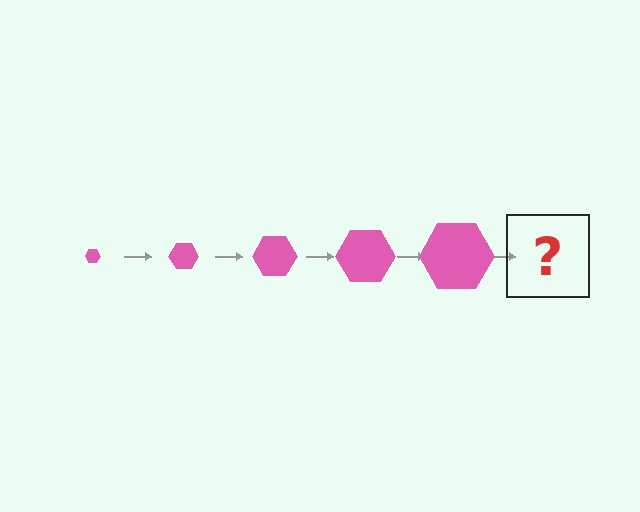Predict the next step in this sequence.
The next step is a pink hexagon, larger than the previous one.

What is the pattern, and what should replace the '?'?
The pattern is that the hexagon gets progressively larger each step. The '?' should be a pink hexagon, larger than the previous one.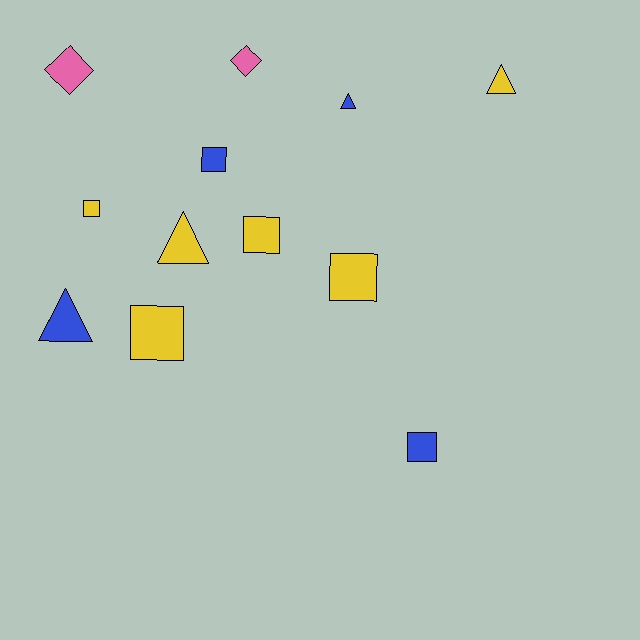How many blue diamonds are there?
There are no blue diamonds.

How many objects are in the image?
There are 12 objects.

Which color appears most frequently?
Yellow, with 6 objects.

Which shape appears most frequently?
Square, with 6 objects.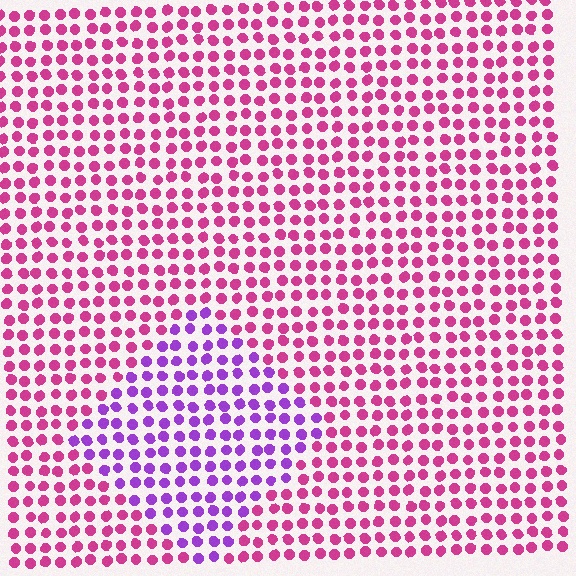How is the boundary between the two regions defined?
The boundary is defined purely by a slight shift in hue (about 46 degrees). Spacing, size, and orientation are identical on both sides.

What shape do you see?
I see a diamond.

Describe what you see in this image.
The image is filled with small magenta elements in a uniform arrangement. A diamond-shaped region is visible where the elements are tinted to a slightly different hue, forming a subtle color boundary.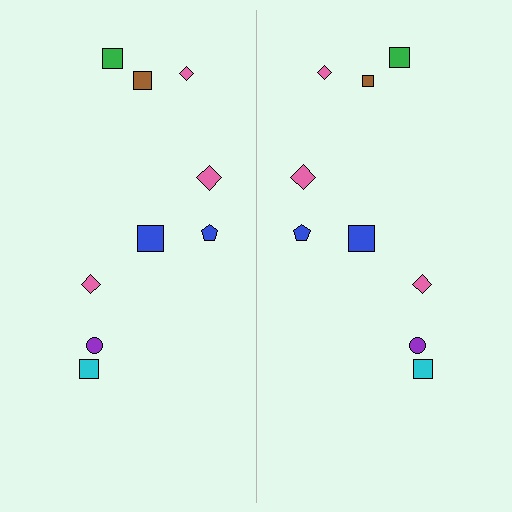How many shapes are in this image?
There are 18 shapes in this image.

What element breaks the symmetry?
The brown square on the right side has a different size than its mirror counterpart.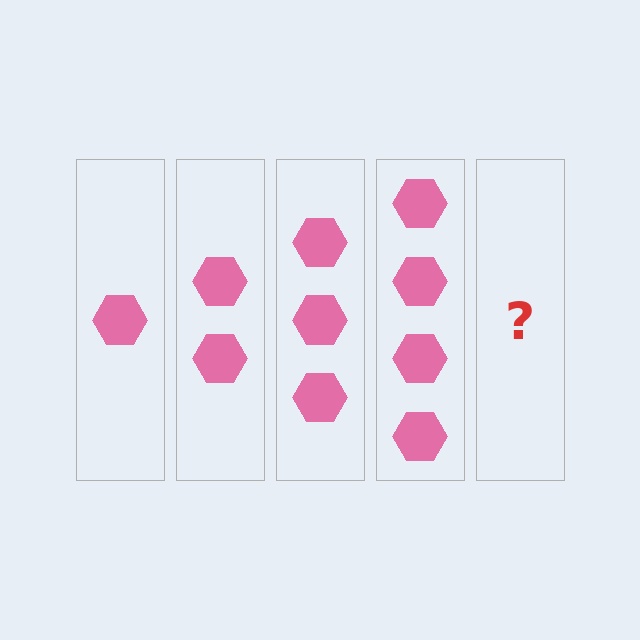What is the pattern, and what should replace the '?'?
The pattern is that each step adds one more hexagon. The '?' should be 5 hexagons.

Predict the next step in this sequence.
The next step is 5 hexagons.